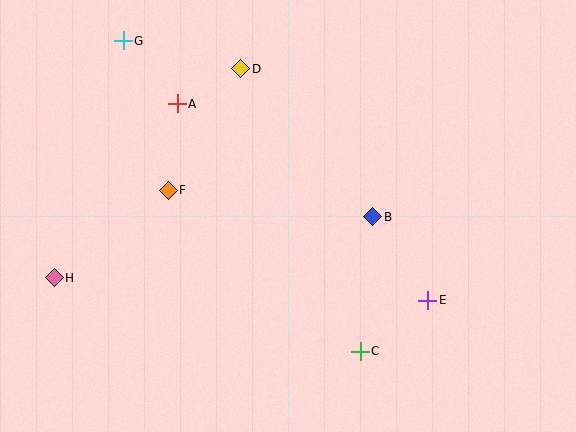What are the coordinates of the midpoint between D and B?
The midpoint between D and B is at (307, 143).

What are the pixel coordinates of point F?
Point F is at (168, 190).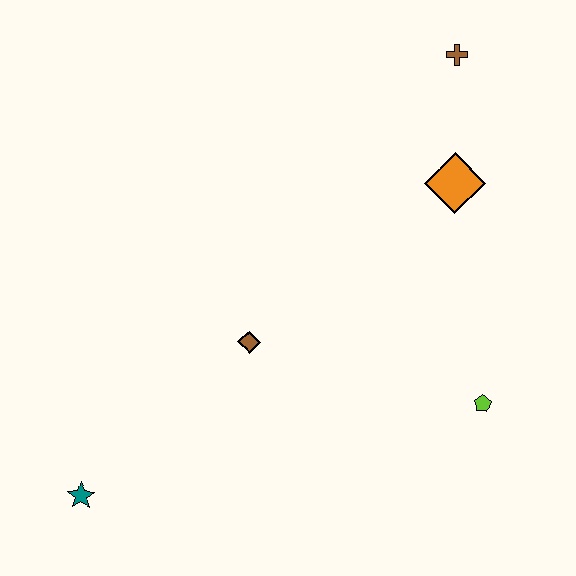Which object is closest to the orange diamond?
The brown cross is closest to the orange diamond.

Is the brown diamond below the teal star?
No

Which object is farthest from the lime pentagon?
The teal star is farthest from the lime pentagon.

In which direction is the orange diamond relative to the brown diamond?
The orange diamond is to the right of the brown diamond.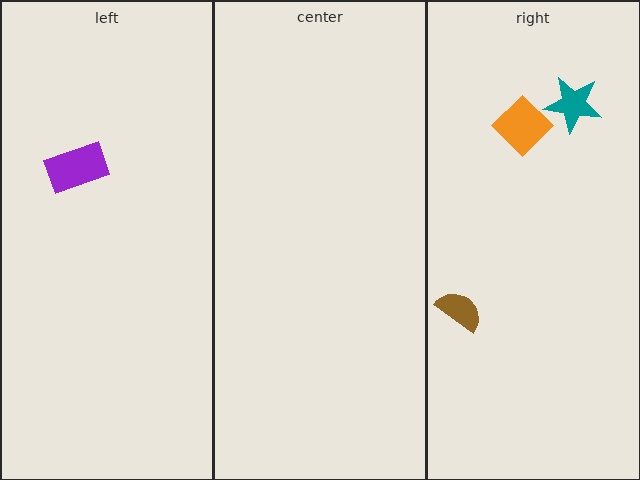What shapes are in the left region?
The purple rectangle.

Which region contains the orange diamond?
The right region.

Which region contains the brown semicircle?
The right region.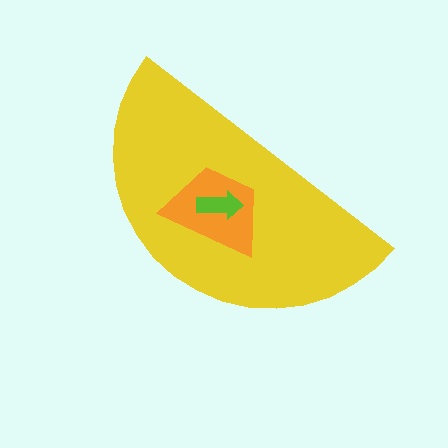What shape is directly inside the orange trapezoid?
The lime arrow.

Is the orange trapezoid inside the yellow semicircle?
Yes.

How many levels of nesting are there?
3.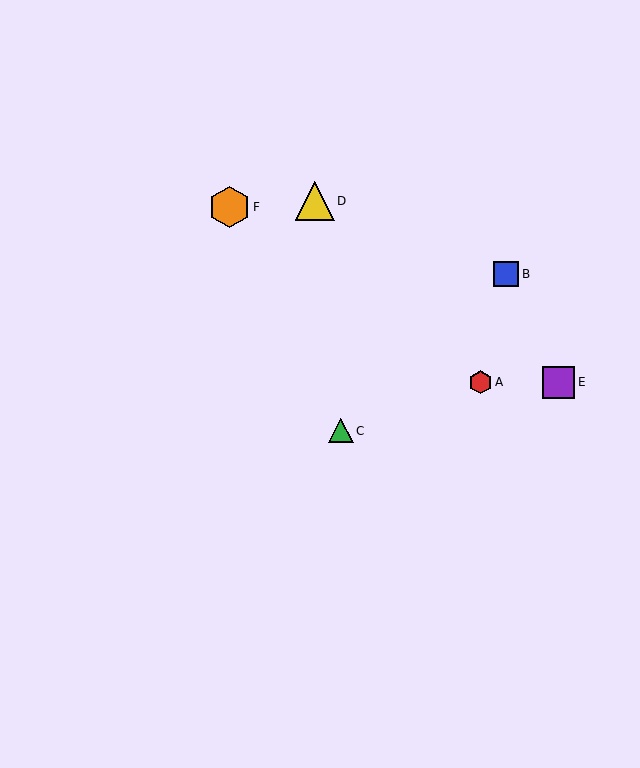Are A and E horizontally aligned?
Yes, both are at y≈382.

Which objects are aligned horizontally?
Objects A, E are aligned horizontally.